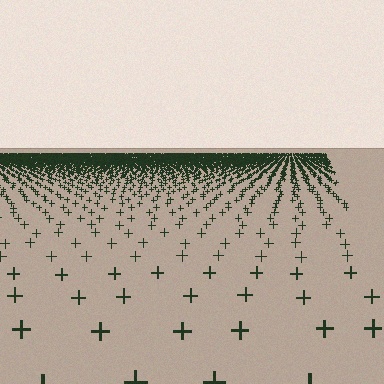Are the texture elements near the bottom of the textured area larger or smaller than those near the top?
Larger. Near the bottom, elements are closer to the viewer and appear at a bigger on-screen size.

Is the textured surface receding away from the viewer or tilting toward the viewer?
The surface is receding away from the viewer. Texture elements get smaller and denser toward the top.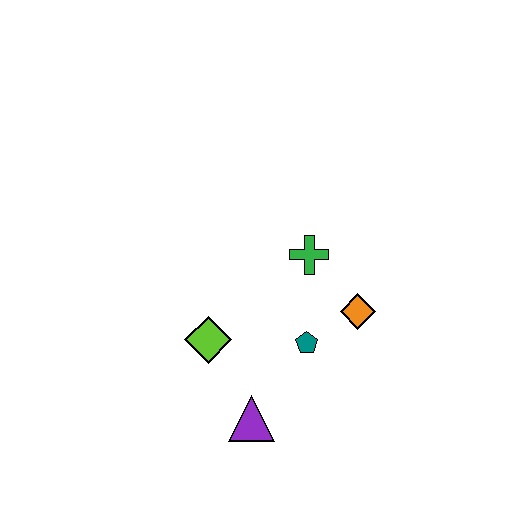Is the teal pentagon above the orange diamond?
No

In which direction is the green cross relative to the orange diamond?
The green cross is above the orange diamond.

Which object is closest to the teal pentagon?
The orange diamond is closest to the teal pentagon.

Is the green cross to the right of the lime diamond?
Yes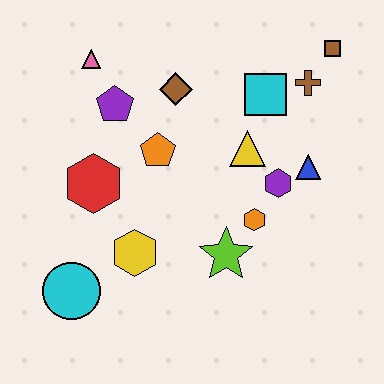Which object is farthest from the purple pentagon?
The brown square is farthest from the purple pentagon.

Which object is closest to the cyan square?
The brown cross is closest to the cyan square.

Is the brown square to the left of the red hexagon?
No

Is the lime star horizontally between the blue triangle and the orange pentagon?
Yes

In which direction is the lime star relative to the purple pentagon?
The lime star is below the purple pentagon.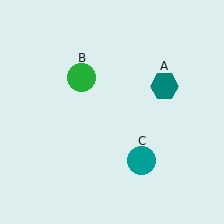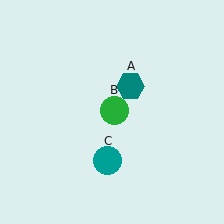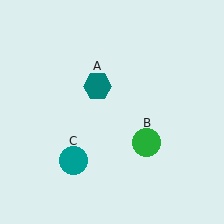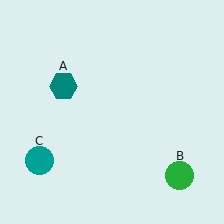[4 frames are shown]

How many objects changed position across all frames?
3 objects changed position: teal hexagon (object A), green circle (object B), teal circle (object C).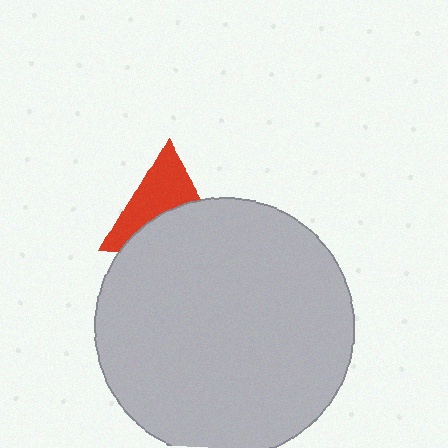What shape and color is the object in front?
The object in front is a light gray circle.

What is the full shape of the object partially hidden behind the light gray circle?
The partially hidden object is a red triangle.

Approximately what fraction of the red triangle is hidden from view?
Roughly 49% of the red triangle is hidden behind the light gray circle.